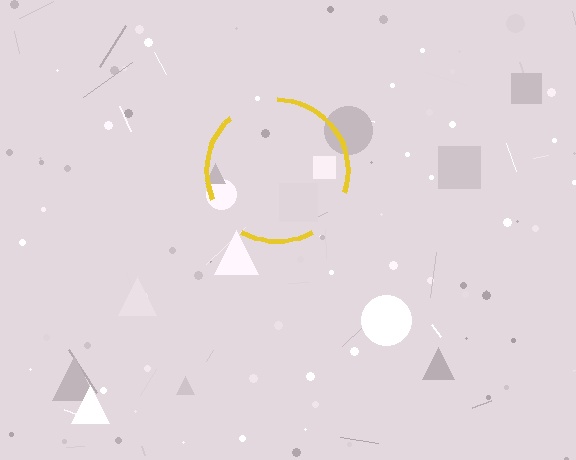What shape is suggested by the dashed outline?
The dashed outline suggests a circle.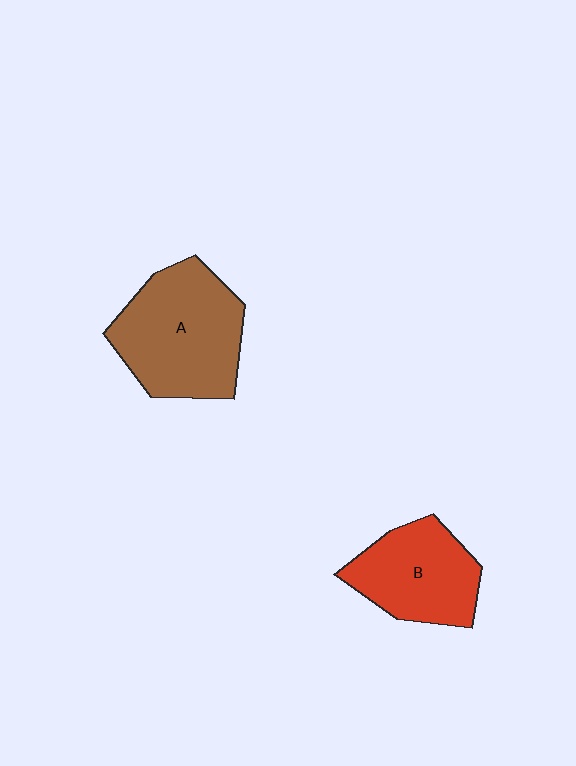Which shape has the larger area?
Shape A (brown).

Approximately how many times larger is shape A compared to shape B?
Approximately 1.3 times.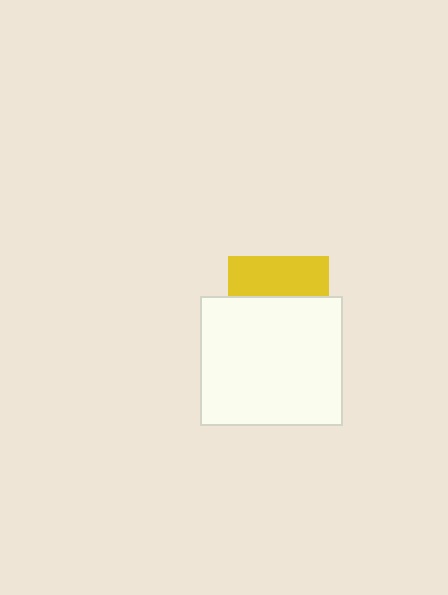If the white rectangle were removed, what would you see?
You would see the complete yellow square.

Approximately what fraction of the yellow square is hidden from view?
Roughly 61% of the yellow square is hidden behind the white rectangle.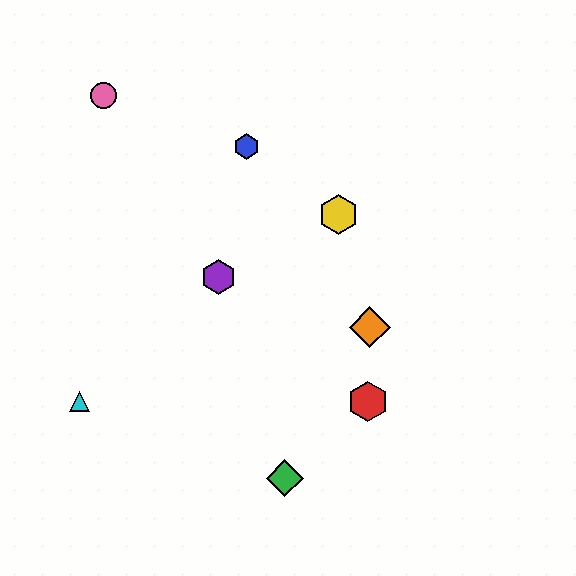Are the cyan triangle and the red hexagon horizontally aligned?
Yes, both are at y≈402.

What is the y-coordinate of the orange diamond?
The orange diamond is at y≈327.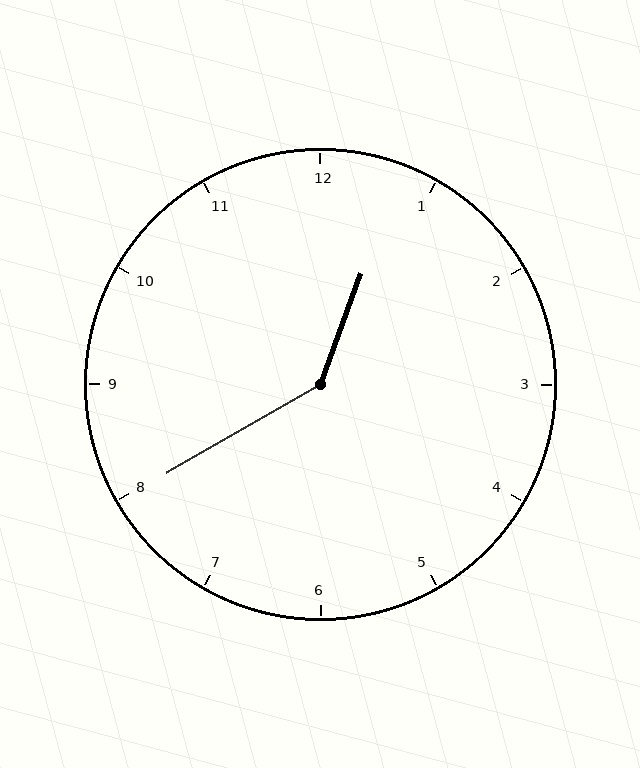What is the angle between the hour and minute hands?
Approximately 140 degrees.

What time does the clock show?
12:40.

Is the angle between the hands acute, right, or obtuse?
It is obtuse.